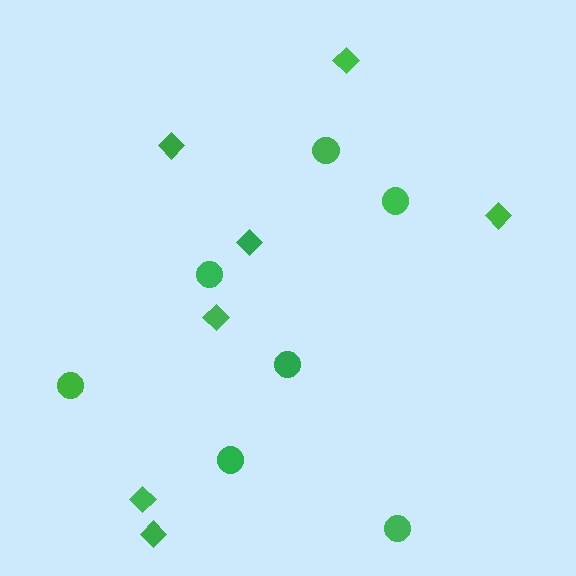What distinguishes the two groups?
There are 2 groups: one group of diamonds (7) and one group of circles (7).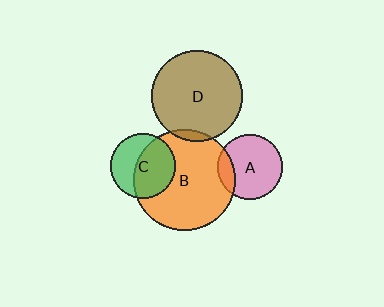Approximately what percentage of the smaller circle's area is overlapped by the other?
Approximately 15%.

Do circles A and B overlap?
Yes.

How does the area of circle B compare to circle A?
Approximately 2.5 times.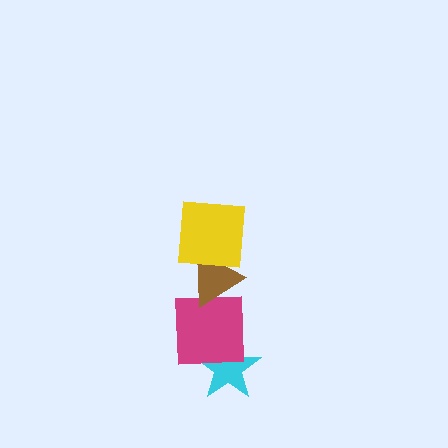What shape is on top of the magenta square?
The brown triangle is on top of the magenta square.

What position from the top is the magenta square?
The magenta square is 3rd from the top.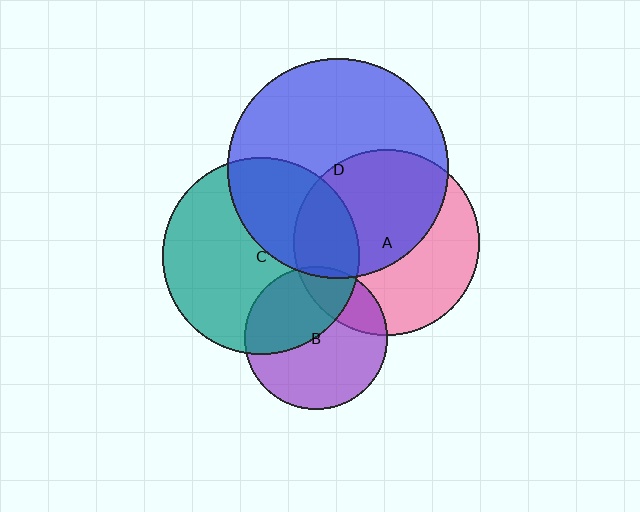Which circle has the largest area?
Circle D (blue).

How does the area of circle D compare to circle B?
Approximately 2.4 times.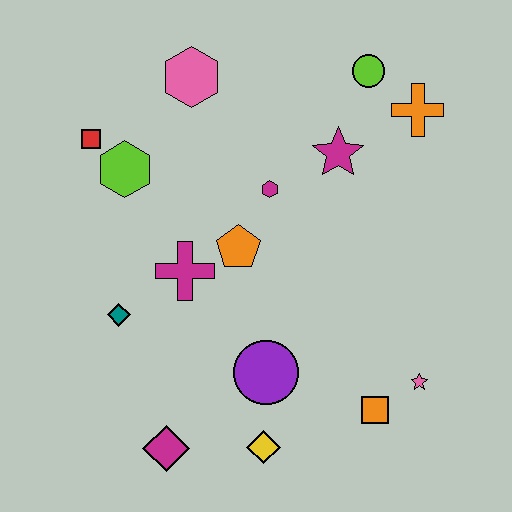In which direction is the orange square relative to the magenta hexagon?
The orange square is below the magenta hexagon.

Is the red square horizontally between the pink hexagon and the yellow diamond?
No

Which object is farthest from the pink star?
The red square is farthest from the pink star.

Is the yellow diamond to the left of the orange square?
Yes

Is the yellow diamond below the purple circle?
Yes